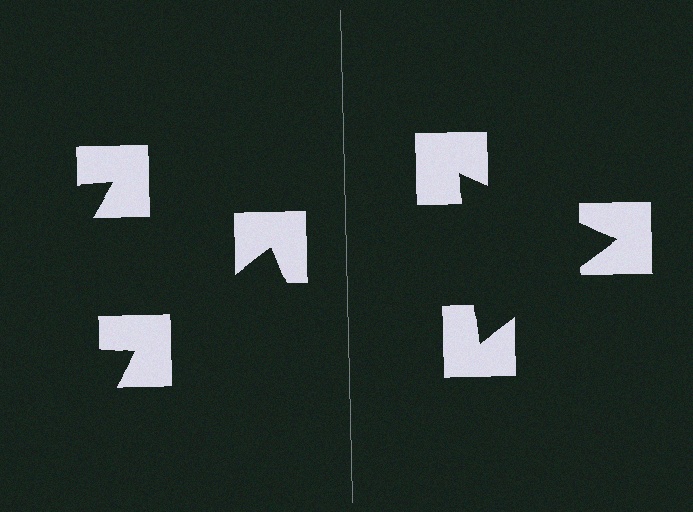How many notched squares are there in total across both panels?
6 — 3 on each side.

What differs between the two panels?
The notched squares are positioned identically on both sides; only the wedge orientations differ. On the right they align to a triangle; on the left they are misaligned.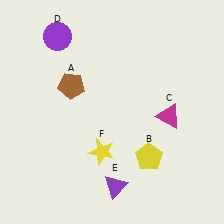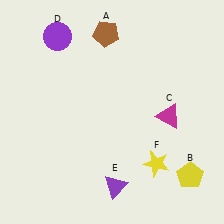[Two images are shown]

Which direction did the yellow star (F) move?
The yellow star (F) moved right.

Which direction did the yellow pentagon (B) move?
The yellow pentagon (B) moved right.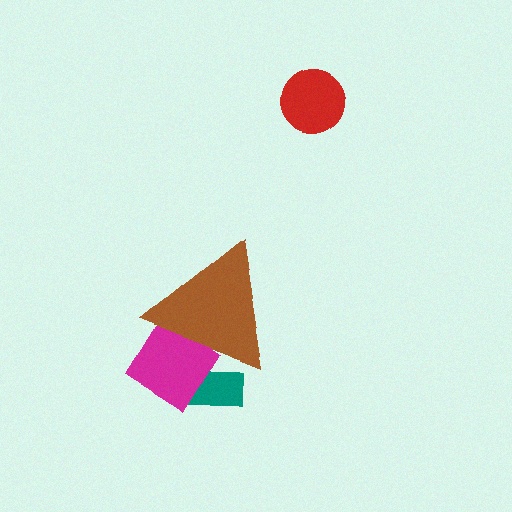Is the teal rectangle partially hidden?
Yes, the teal rectangle is partially hidden behind the brown triangle.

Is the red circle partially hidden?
No, the red circle is fully visible.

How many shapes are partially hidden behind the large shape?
2 shapes are partially hidden.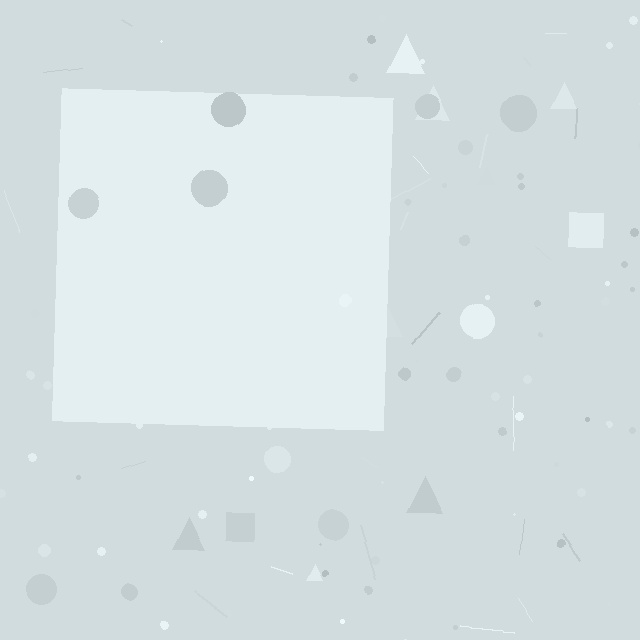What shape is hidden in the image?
A square is hidden in the image.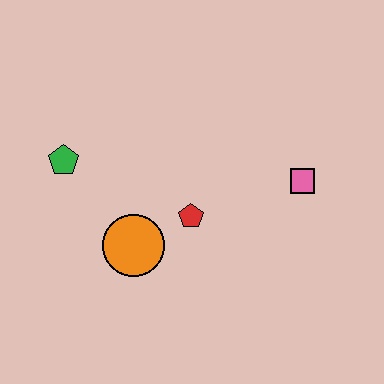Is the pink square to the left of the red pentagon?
No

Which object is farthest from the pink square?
The green pentagon is farthest from the pink square.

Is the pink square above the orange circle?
Yes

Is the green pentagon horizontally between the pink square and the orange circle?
No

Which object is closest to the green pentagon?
The orange circle is closest to the green pentagon.